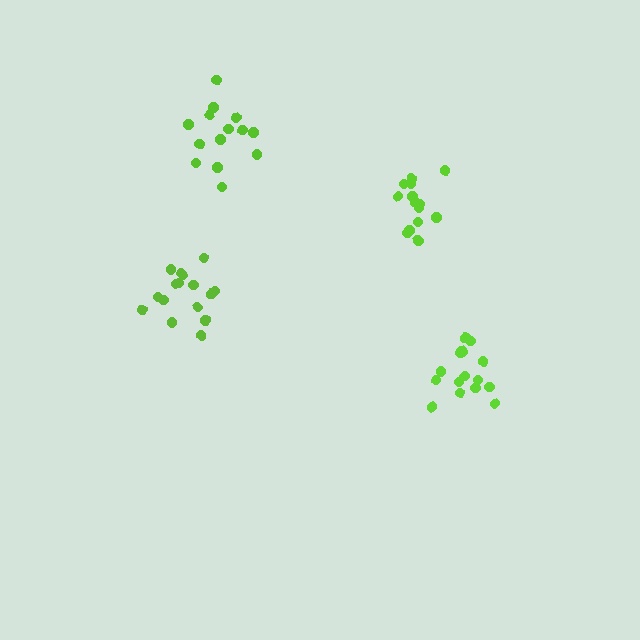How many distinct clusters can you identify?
There are 4 distinct clusters.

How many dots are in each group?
Group 1: 16 dots, Group 2: 14 dots, Group 3: 16 dots, Group 4: 14 dots (60 total).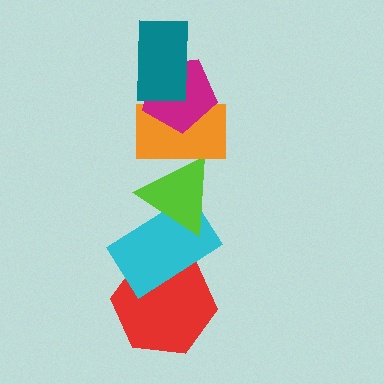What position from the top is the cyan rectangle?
The cyan rectangle is 5th from the top.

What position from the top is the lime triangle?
The lime triangle is 4th from the top.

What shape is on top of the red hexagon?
The cyan rectangle is on top of the red hexagon.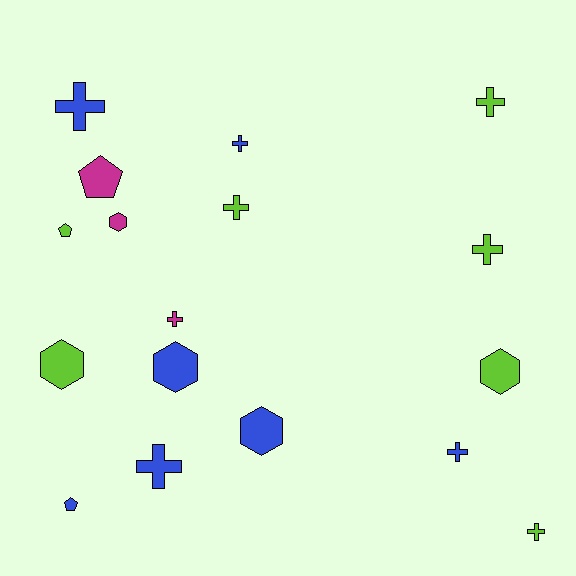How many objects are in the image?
There are 17 objects.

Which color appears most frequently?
Lime, with 7 objects.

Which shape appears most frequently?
Cross, with 9 objects.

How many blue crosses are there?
There are 4 blue crosses.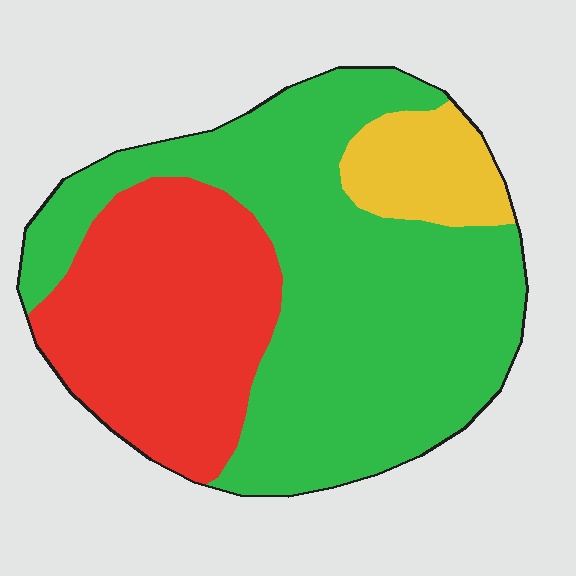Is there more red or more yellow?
Red.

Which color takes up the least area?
Yellow, at roughly 10%.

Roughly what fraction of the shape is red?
Red covers around 30% of the shape.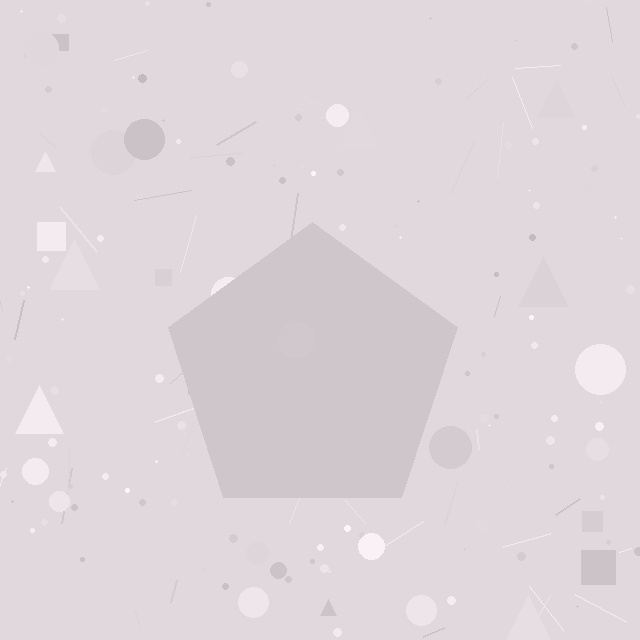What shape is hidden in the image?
A pentagon is hidden in the image.